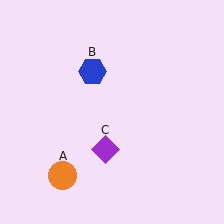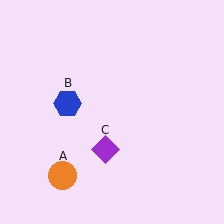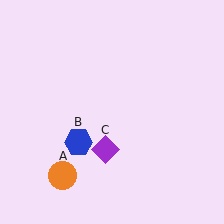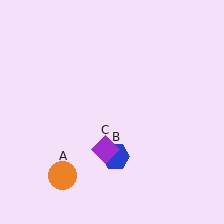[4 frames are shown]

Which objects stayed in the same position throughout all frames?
Orange circle (object A) and purple diamond (object C) remained stationary.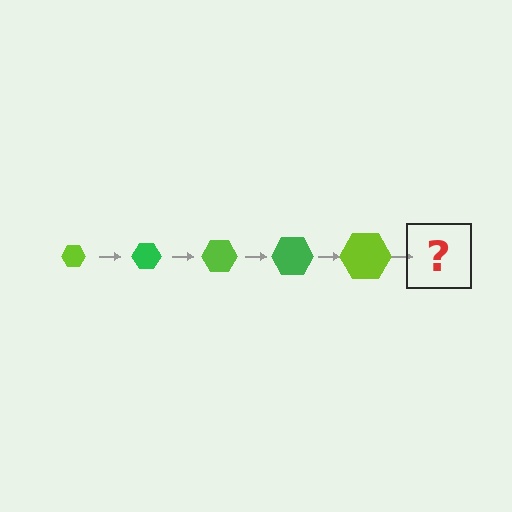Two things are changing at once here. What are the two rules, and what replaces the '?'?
The two rules are that the hexagon grows larger each step and the color cycles through lime and green. The '?' should be a green hexagon, larger than the previous one.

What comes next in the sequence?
The next element should be a green hexagon, larger than the previous one.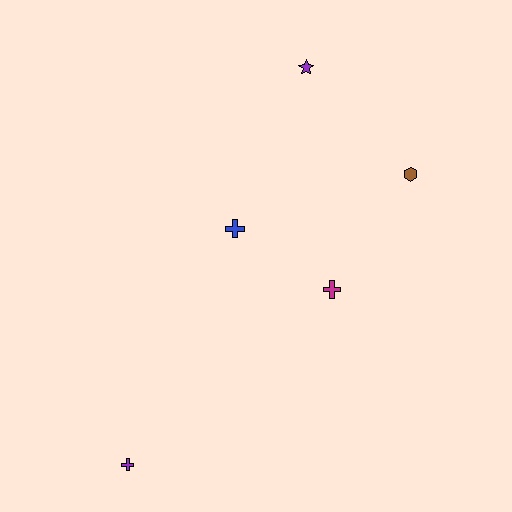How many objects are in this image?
There are 5 objects.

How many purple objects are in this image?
There are 2 purple objects.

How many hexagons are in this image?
There is 1 hexagon.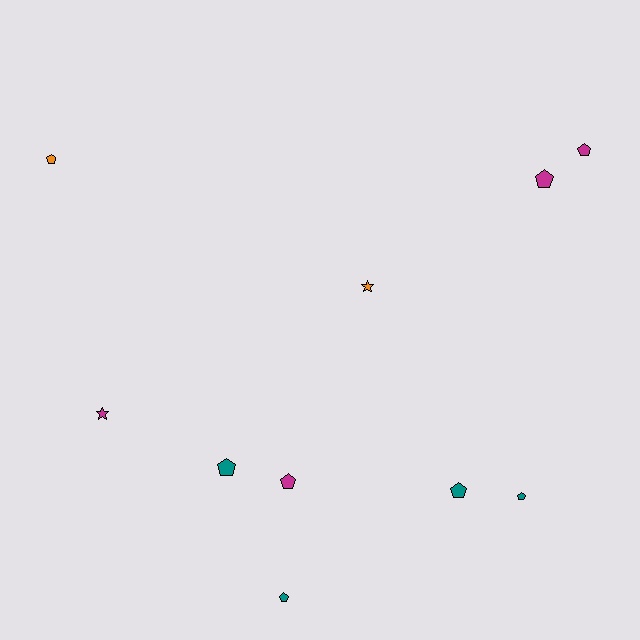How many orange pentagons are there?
There is 1 orange pentagon.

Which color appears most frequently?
Teal, with 4 objects.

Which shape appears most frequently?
Pentagon, with 8 objects.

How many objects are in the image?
There are 10 objects.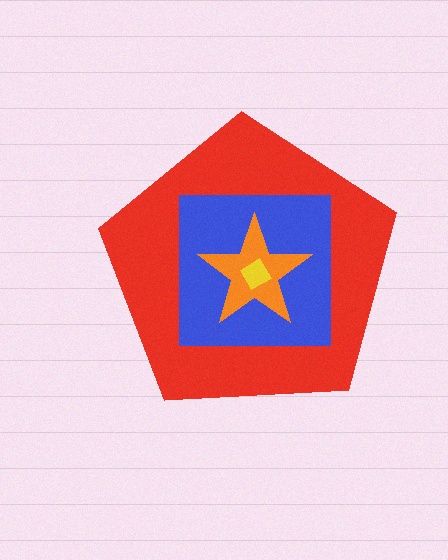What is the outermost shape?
The red pentagon.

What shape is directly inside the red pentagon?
The blue square.